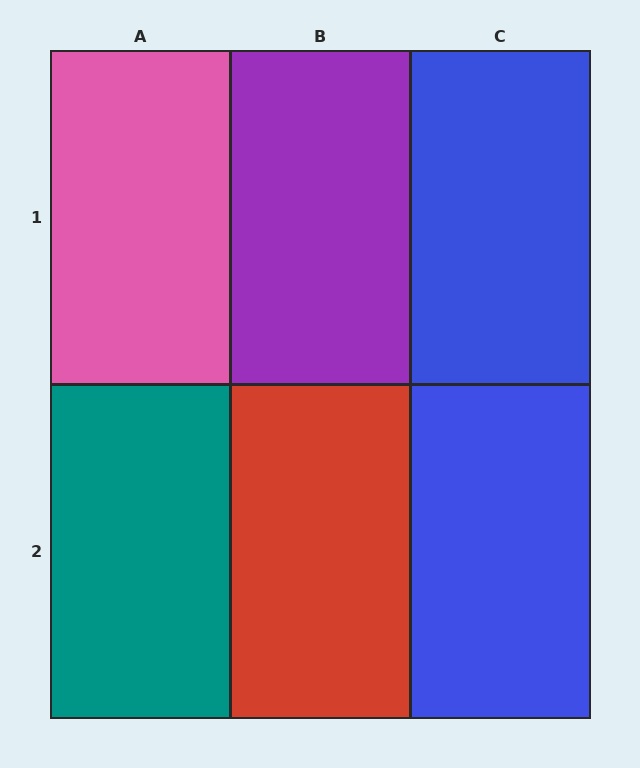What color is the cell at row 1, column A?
Pink.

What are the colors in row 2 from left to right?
Teal, red, blue.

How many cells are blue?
2 cells are blue.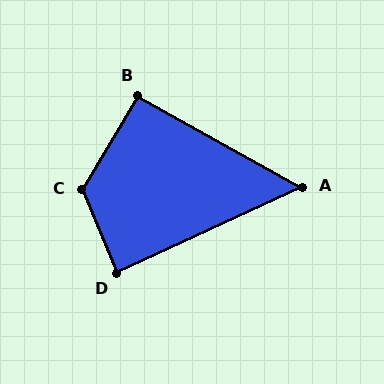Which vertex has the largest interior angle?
C, at approximately 126 degrees.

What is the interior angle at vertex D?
Approximately 88 degrees (approximately right).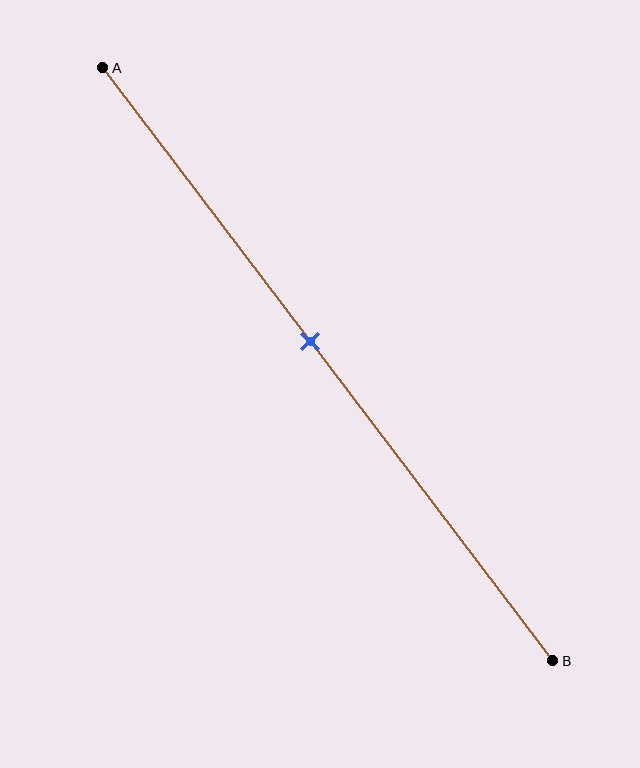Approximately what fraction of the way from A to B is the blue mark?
The blue mark is approximately 45% of the way from A to B.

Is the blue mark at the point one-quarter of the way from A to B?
No, the mark is at about 45% from A, not at the 25% one-quarter point.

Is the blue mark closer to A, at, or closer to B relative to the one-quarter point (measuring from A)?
The blue mark is closer to point B than the one-quarter point of segment AB.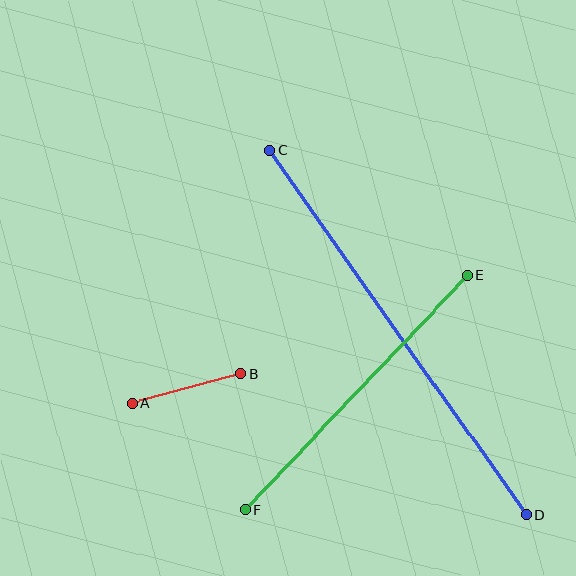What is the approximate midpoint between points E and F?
The midpoint is at approximately (356, 393) pixels.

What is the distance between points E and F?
The distance is approximately 323 pixels.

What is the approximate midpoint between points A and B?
The midpoint is at approximately (187, 389) pixels.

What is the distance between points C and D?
The distance is approximately 446 pixels.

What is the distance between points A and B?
The distance is approximately 112 pixels.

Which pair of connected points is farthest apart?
Points C and D are farthest apart.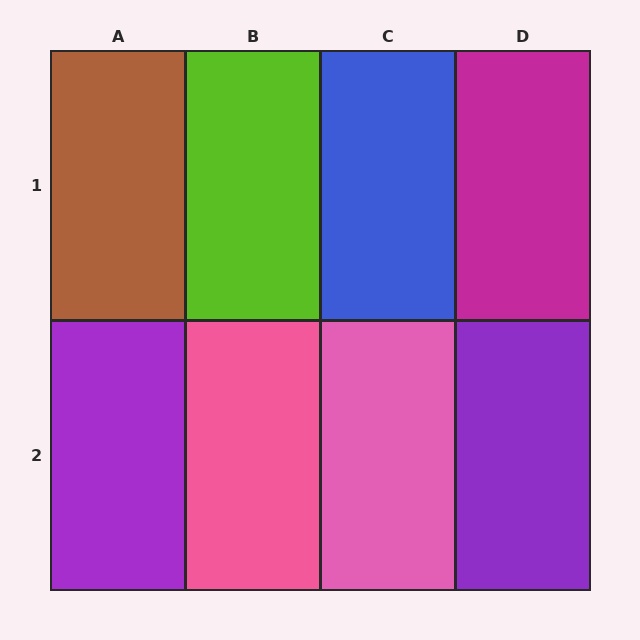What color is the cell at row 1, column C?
Blue.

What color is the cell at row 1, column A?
Brown.